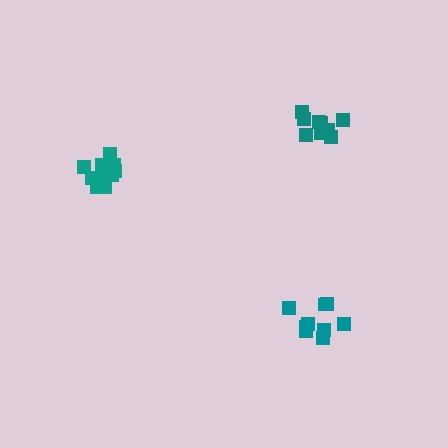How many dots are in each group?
Group 1: 11 dots, Group 2: 9 dots, Group 3: 9 dots (29 total).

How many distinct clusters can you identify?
There are 3 distinct clusters.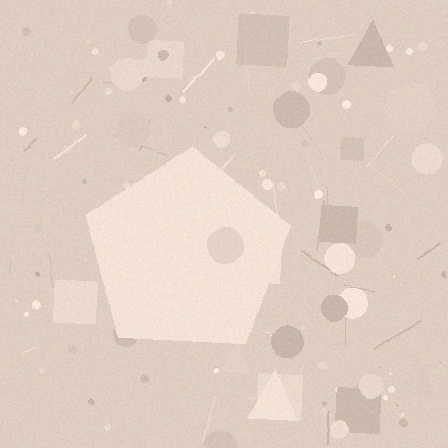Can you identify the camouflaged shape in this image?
The camouflaged shape is a pentagon.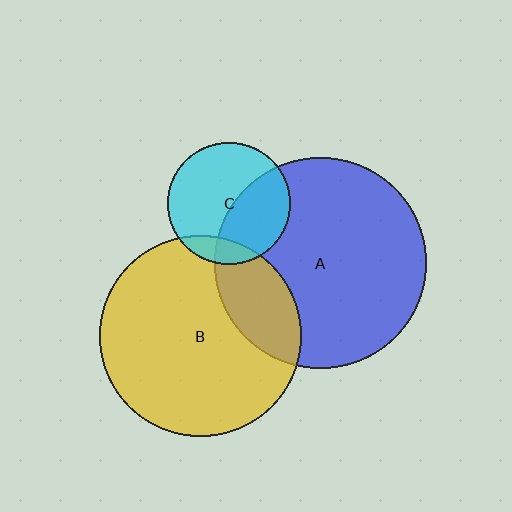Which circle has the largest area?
Circle A (blue).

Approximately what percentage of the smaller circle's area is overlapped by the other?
Approximately 15%.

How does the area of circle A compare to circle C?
Approximately 3.0 times.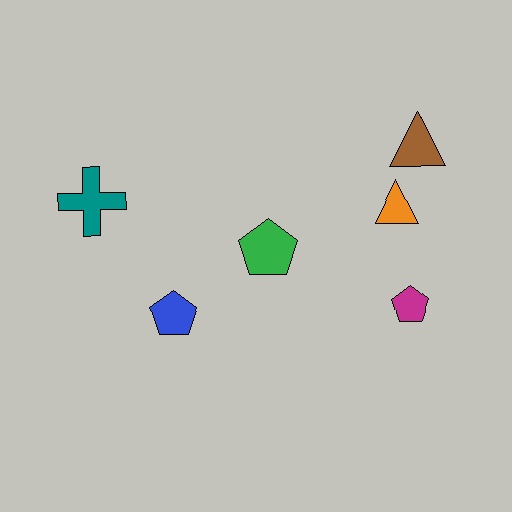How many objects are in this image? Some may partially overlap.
There are 6 objects.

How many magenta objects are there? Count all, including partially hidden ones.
There is 1 magenta object.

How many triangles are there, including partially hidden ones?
There are 2 triangles.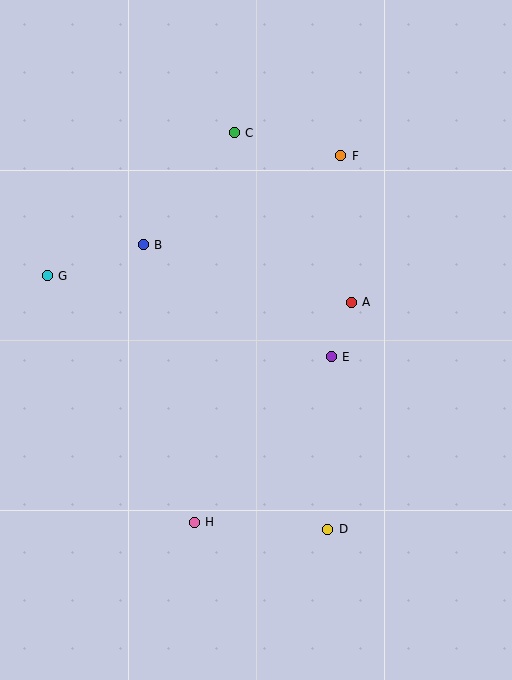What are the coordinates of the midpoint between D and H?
The midpoint between D and H is at (261, 526).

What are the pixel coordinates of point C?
Point C is at (234, 133).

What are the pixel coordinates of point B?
Point B is at (143, 245).